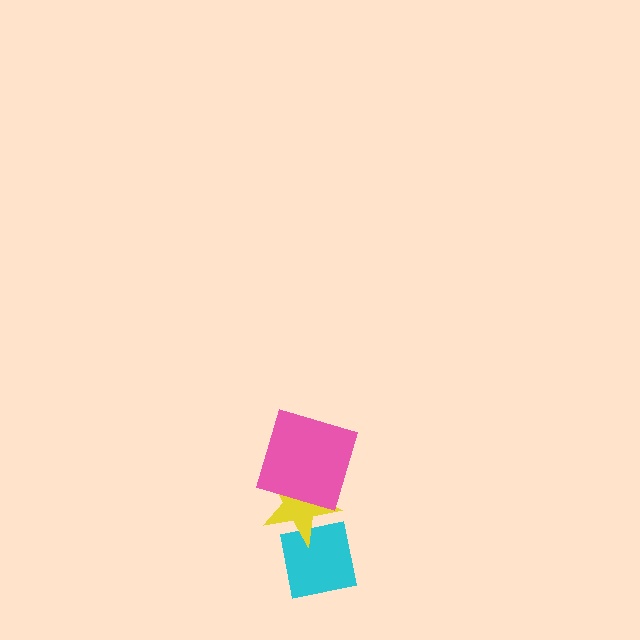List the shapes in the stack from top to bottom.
From top to bottom: the pink square, the yellow star, the cyan square.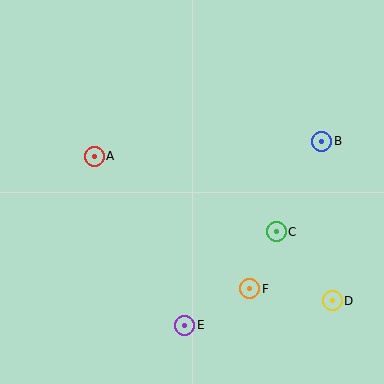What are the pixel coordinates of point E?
Point E is at (185, 325).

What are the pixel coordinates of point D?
Point D is at (332, 301).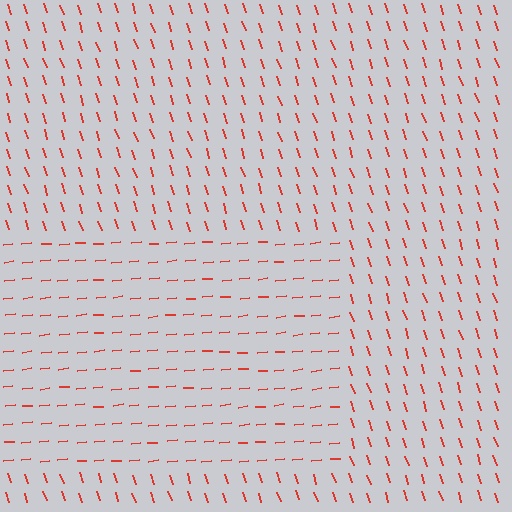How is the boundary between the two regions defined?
The boundary is defined purely by a change in line orientation (approximately 78 degrees difference). All lines are the same color and thickness.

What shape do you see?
I see a rectangle.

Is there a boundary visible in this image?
Yes, there is a texture boundary formed by a change in line orientation.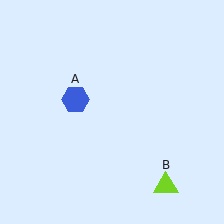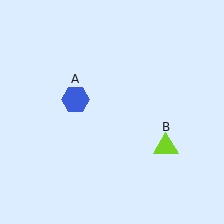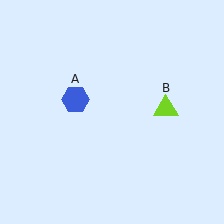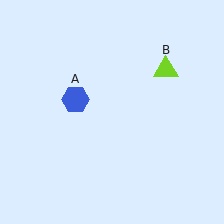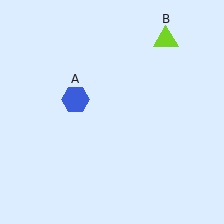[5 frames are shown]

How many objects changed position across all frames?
1 object changed position: lime triangle (object B).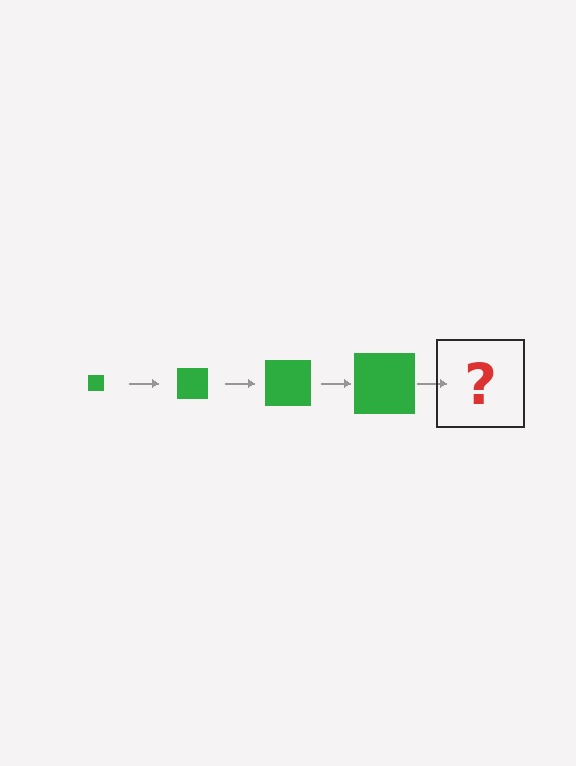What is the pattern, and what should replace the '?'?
The pattern is that the square gets progressively larger each step. The '?' should be a green square, larger than the previous one.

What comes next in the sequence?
The next element should be a green square, larger than the previous one.